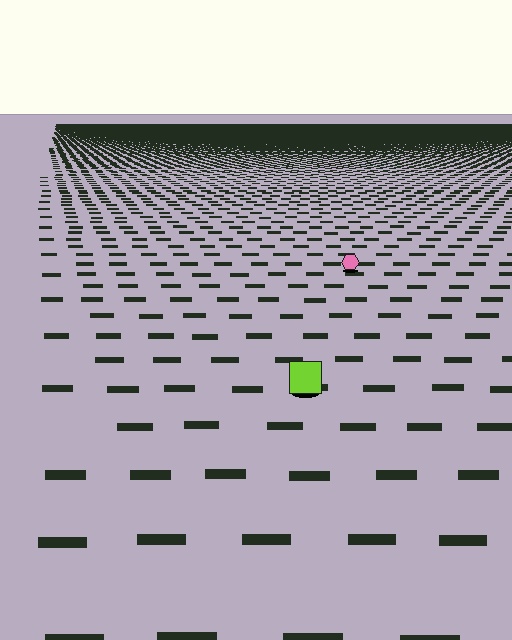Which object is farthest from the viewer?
The pink hexagon is farthest from the viewer. It appears smaller and the ground texture around it is denser.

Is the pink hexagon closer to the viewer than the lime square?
No. The lime square is closer — you can tell from the texture gradient: the ground texture is coarser near it.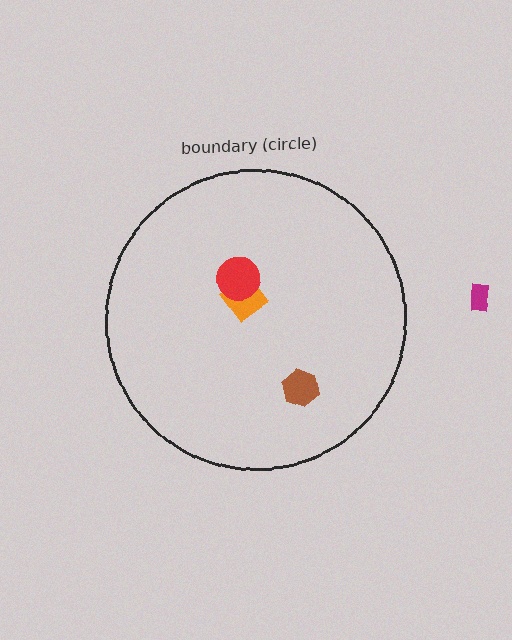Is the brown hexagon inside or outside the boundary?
Inside.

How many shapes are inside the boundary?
3 inside, 1 outside.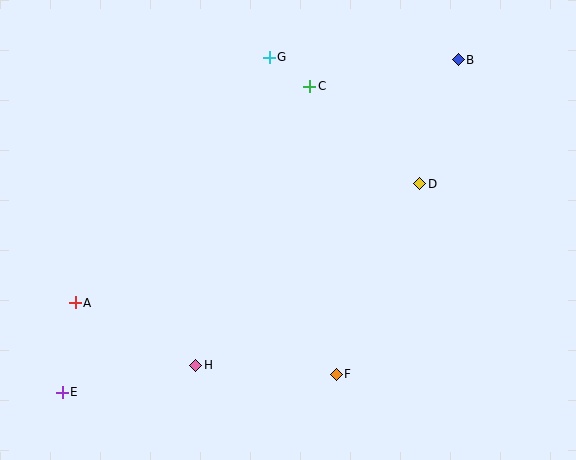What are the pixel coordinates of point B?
Point B is at (458, 60).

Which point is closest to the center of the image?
Point D at (420, 184) is closest to the center.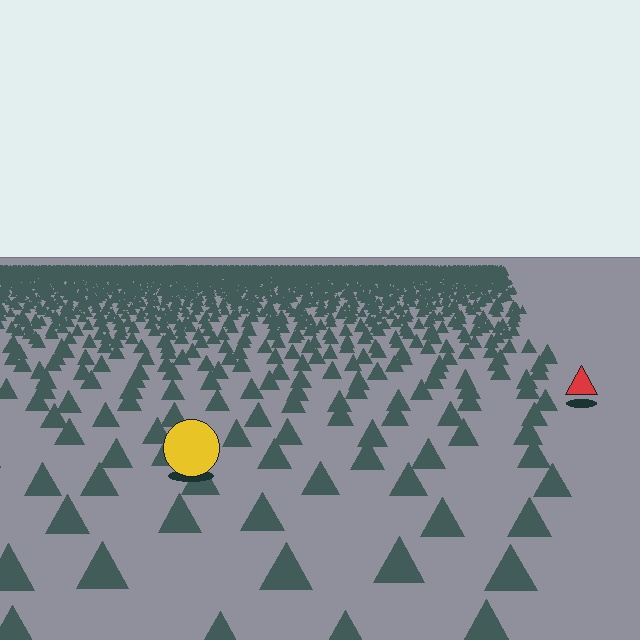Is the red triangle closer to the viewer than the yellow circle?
No. The yellow circle is closer — you can tell from the texture gradient: the ground texture is coarser near it.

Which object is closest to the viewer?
The yellow circle is closest. The texture marks near it are larger and more spread out.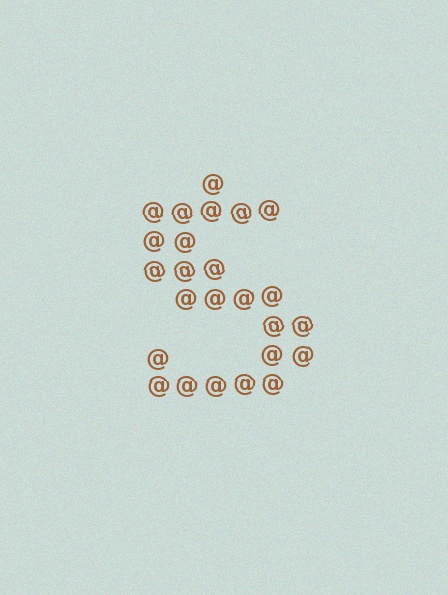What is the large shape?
The large shape is the letter S.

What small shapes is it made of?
It is made of small at signs.